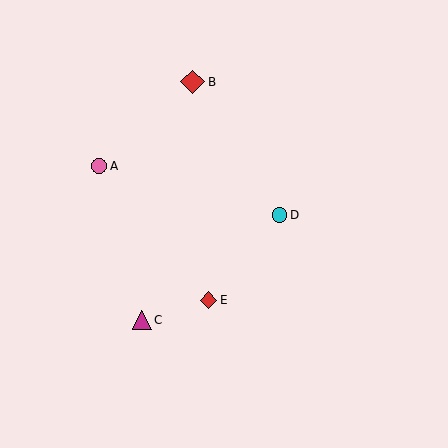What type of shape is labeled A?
Shape A is a pink circle.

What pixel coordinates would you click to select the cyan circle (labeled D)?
Click at (279, 215) to select the cyan circle D.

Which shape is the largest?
The red diamond (labeled B) is the largest.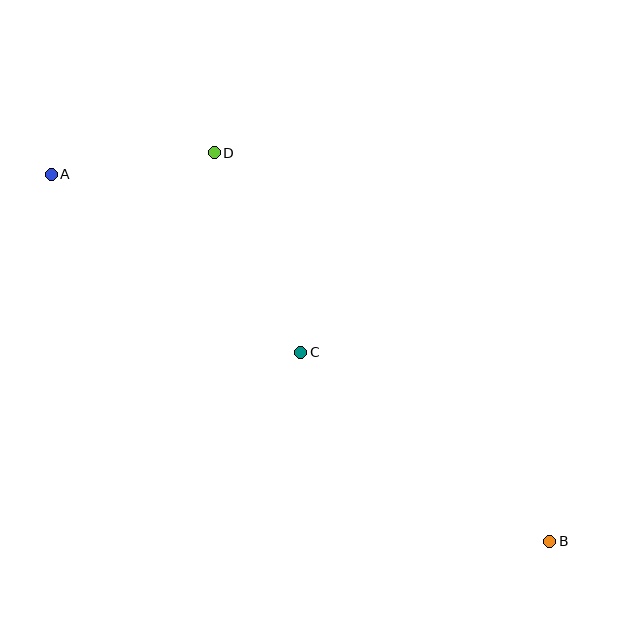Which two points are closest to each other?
Points A and D are closest to each other.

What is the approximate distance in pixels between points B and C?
The distance between B and C is approximately 313 pixels.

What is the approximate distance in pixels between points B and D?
The distance between B and D is approximately 513 pixels.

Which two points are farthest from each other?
Points A and B are farthest from each other.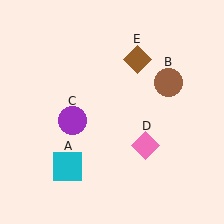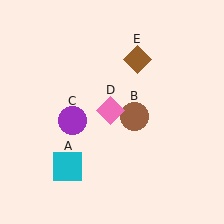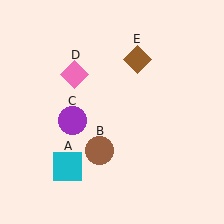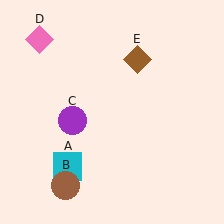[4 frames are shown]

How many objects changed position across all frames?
2 objects changed position: brown circle (object B), pink diamond (object D).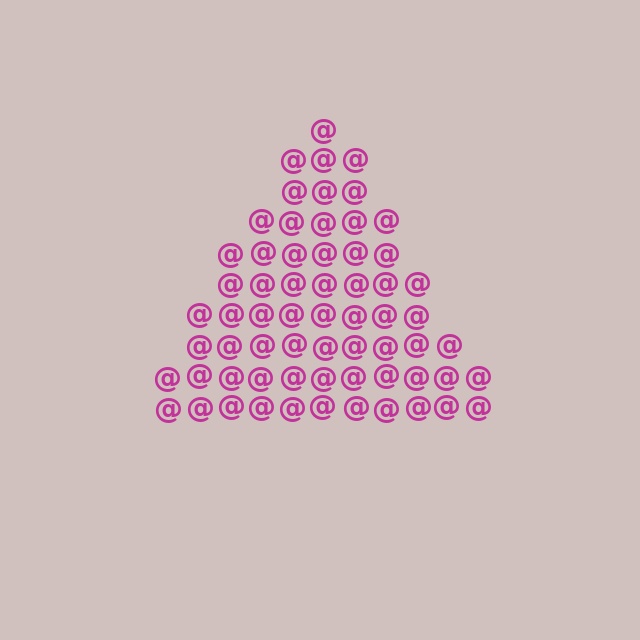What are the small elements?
The small elements are at signs.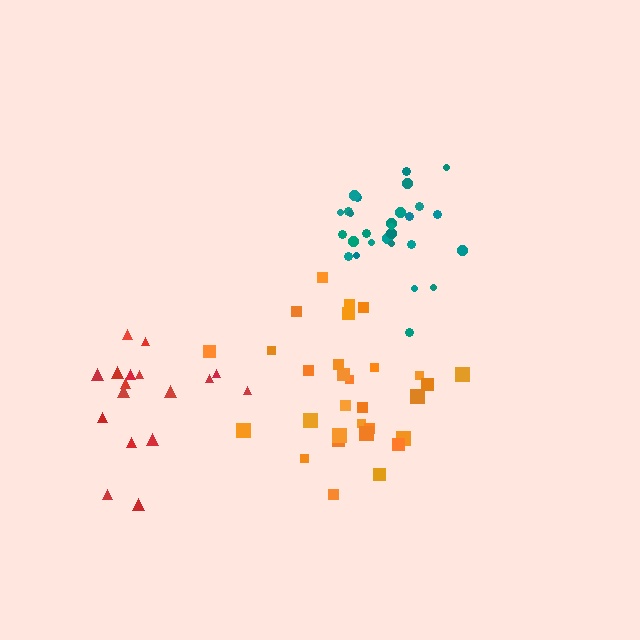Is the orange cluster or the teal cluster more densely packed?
Teal.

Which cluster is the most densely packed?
Teal.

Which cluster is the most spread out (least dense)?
Red.